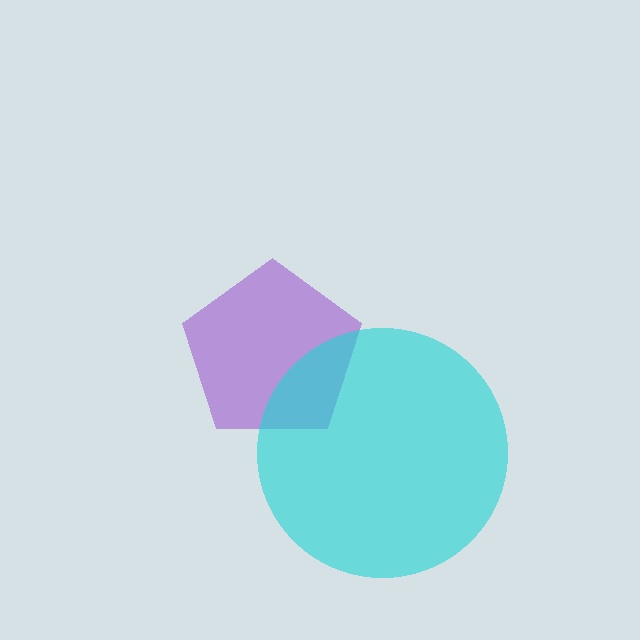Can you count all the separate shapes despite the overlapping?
Yes, there are 2 separate shapes.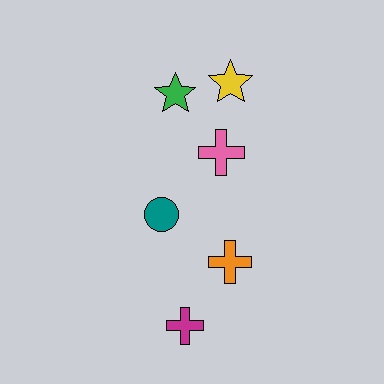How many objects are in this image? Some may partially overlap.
There are 6 objects.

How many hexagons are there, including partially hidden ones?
There are no hexagons.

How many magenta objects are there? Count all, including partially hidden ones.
There is 1 magenta object.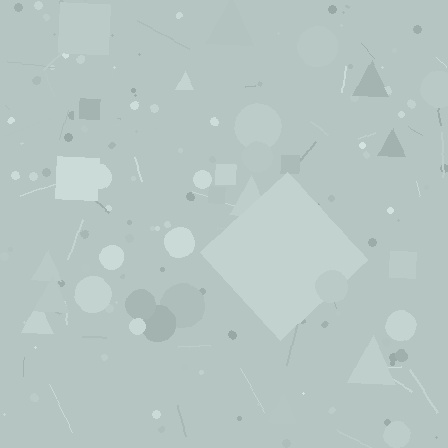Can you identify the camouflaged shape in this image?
The camouflaged shape is a diamond.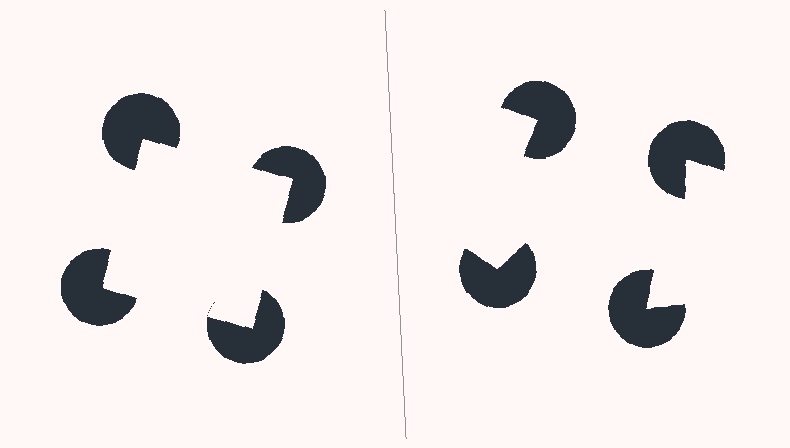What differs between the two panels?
The pac-man discs are positioned identically on both sides; only the wedge orientations differ. On the left they align to a square; on the right they are misaligned.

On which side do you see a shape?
An illusory square appears on the left side. On the right side the wedge cuts are rotated, so no coherent shape forms.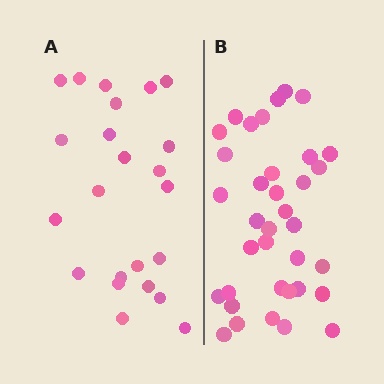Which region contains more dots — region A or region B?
Region B (the right region) has more dots.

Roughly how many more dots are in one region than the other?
Region B has approximately 15 more dots than region A.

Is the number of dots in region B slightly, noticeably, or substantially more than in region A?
Region B has substantially more. The ratio is roughly 1.6 to 1.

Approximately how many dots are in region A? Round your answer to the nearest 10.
About 20 dots. (The exact count is 23, which rounds to 20.)